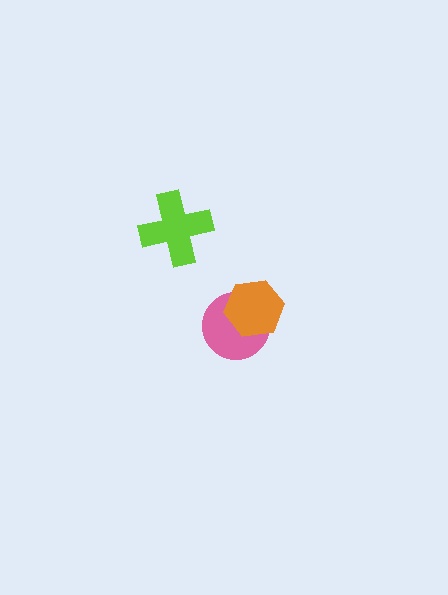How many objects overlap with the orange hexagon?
1 object overlaps with the orange hexagon.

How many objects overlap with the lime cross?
0 objects overlap with the lime cross.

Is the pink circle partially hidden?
Yes, it is partially covered by another shape.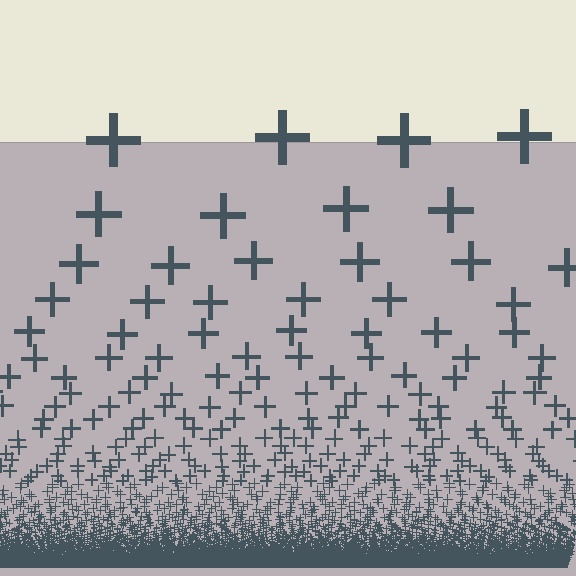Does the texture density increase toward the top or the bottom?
Density increases toward the bottom.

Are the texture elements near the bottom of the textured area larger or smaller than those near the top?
Smaller. The gradient is inverted — elements near the bottom are smaller and denser.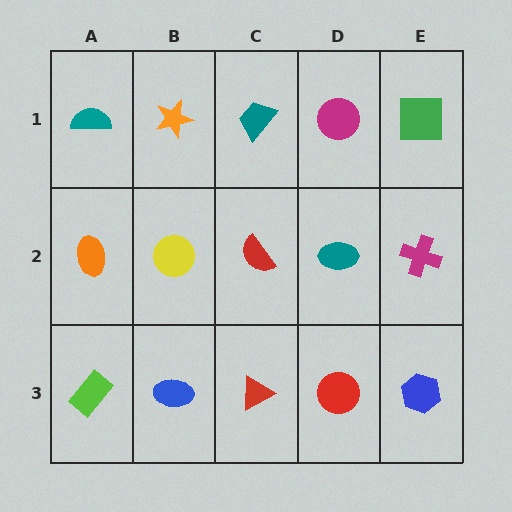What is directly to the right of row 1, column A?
An orange star.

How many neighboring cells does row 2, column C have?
4.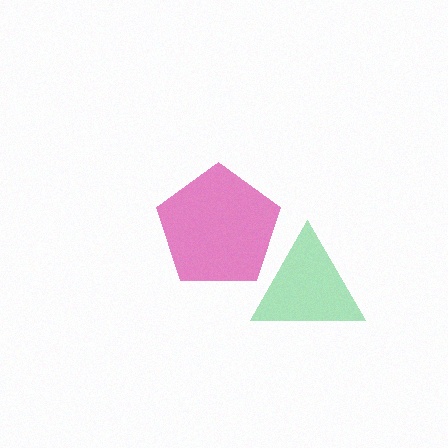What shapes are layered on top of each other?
The layered shapes are: a magenta pentagon, a green triangle.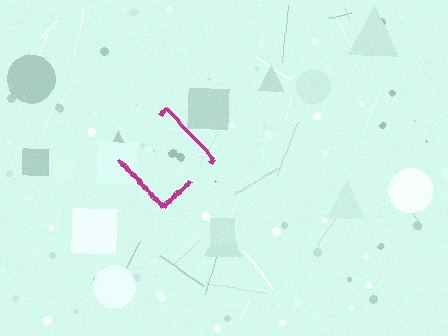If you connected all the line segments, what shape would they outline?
They would outline a diamond.